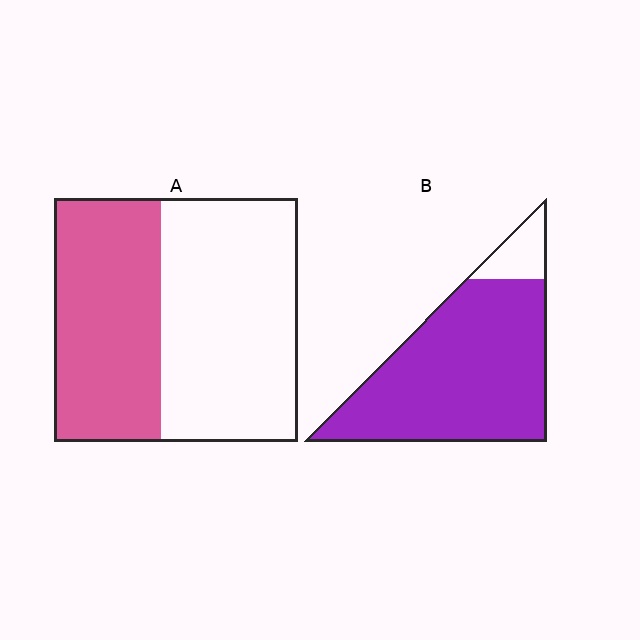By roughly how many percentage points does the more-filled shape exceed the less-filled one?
By roughly 45 percentage points (B over A).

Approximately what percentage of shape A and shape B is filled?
A is approximately 45% and B is approximately 90%.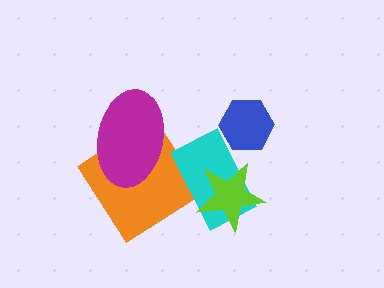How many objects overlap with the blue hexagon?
1 object overlaps with the blue hexagon.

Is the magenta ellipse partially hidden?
No, no other shape covers it.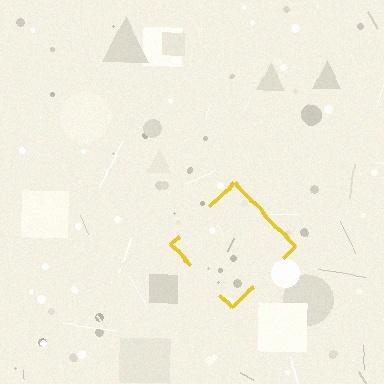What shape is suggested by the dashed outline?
The dashed outline suggests a diamond.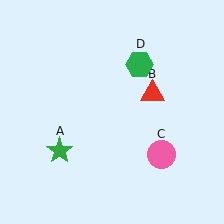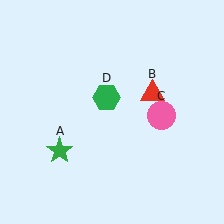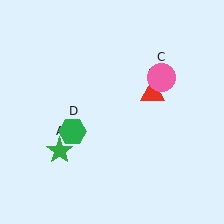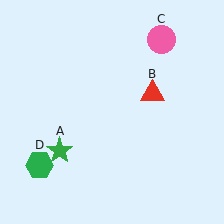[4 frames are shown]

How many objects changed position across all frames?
2 objects changed position: pink circle (object C), green hexagon (object D).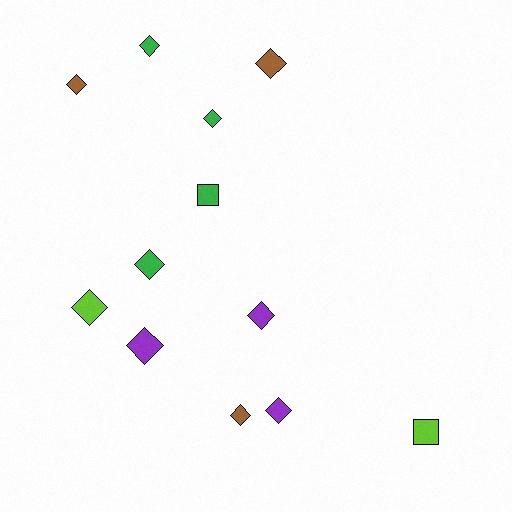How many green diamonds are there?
There are 3 green diamonds.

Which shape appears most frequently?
Diamond, with 10 objects.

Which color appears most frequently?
Green, with 4 objects.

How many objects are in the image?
There are 12 objects.